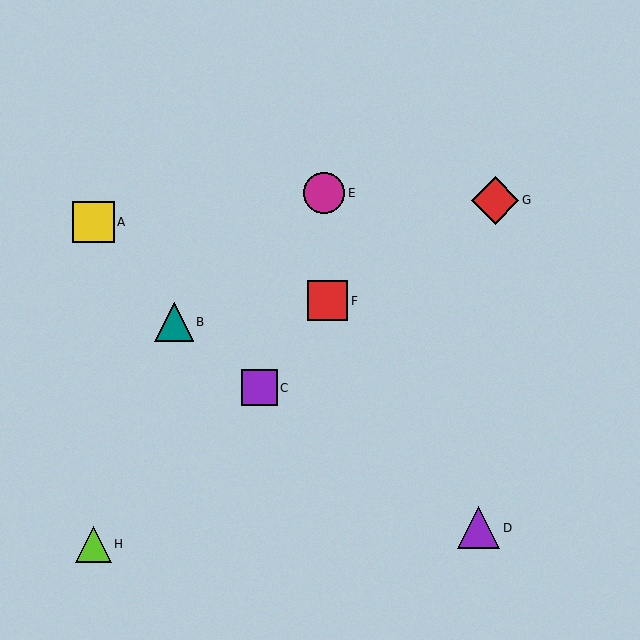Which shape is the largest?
The red diamond (labeled G) is the largest.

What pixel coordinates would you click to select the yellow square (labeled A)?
Click at (93, 222) to select the yellow square A.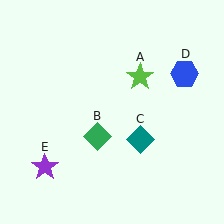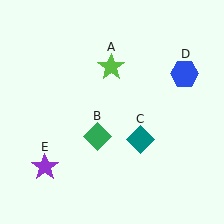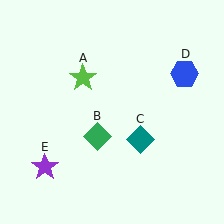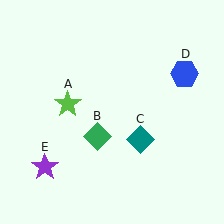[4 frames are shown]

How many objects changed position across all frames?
1 object changed position: lime star (object A).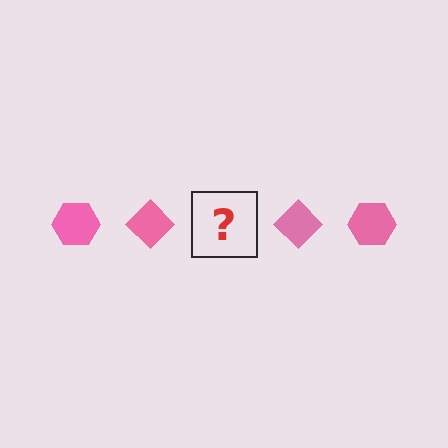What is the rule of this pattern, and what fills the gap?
The rule is that the pattern cycles through hexagon, diamond shapes in pink. The gap should be filled with a pink hexagon.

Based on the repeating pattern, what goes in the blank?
The blank should be a pink hexagon.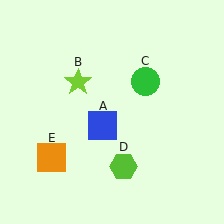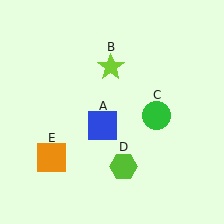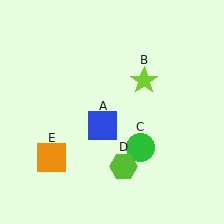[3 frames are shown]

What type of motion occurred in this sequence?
The lime star (object B), green circle (object C) rotated clockwise around the center of the scene.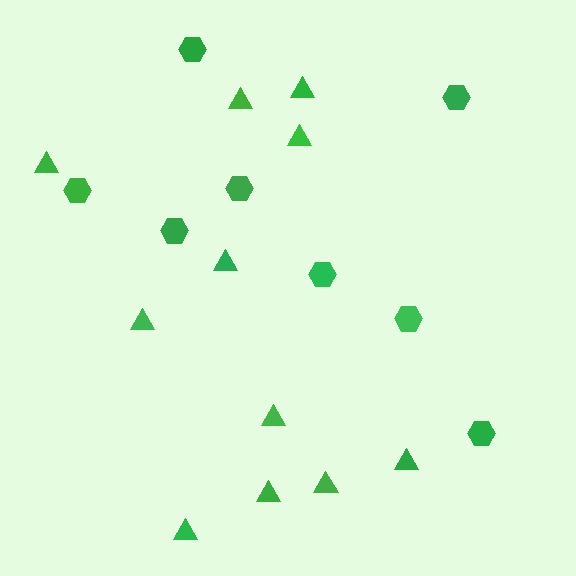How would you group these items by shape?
There are 2 groups: one group of triangles (11) and one group of hexagons (8).